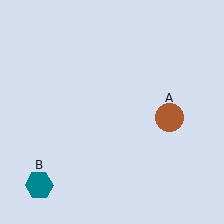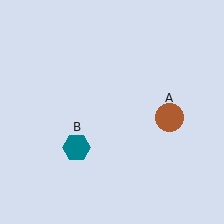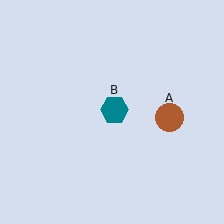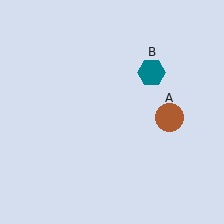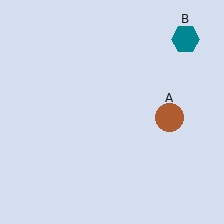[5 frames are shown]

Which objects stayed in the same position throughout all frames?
Brown circle (object A) remained stationary.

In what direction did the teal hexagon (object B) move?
The teal hexagon (object B) moved up and to the right.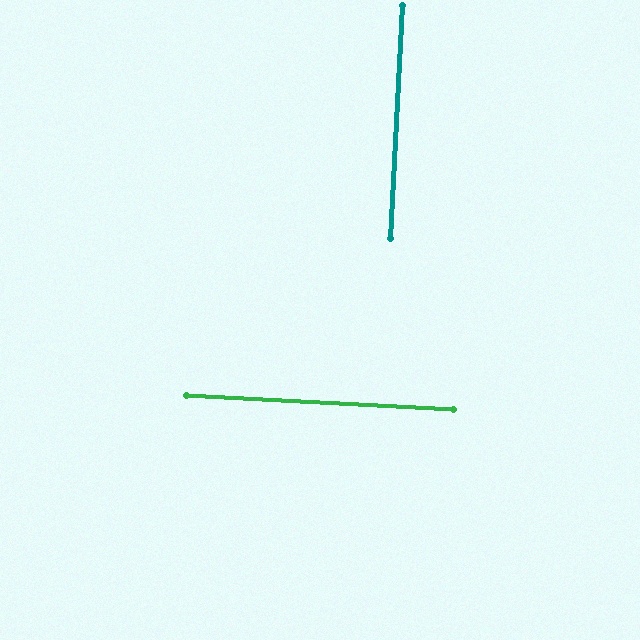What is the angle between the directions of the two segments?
Approximately 90 degrees.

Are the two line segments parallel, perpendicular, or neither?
Perpendicular — they meet at approximately 90°.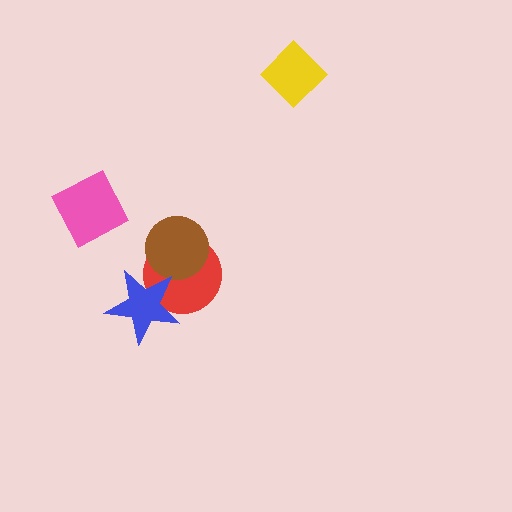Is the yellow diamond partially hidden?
No, no other shape covers it.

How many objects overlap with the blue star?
1 object overlaps with the blue star.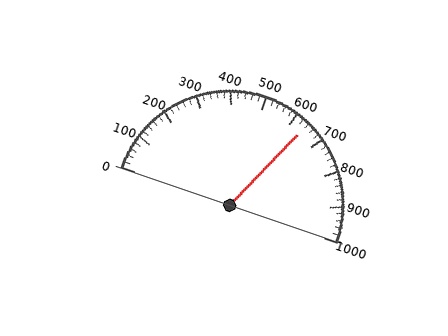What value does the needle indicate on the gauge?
The needle indicates approximately 640.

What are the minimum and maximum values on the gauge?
The gauge ranges from 0 to 1000.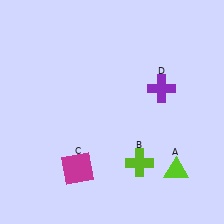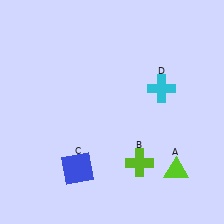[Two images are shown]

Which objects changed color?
C changed from magenta to blue. D changed from purple to cyan.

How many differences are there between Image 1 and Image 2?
There are 2 differences between the two images.